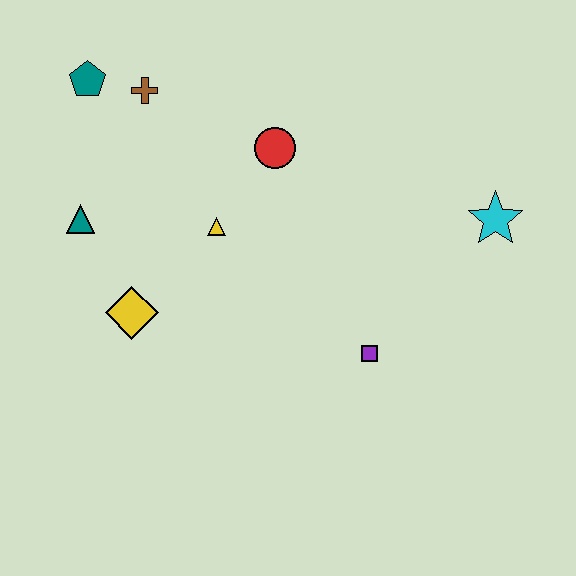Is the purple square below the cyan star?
Yes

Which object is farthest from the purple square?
The teal pentagon is farthest from the purple square.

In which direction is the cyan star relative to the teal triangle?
The cyan star is to the right of the teal triangle.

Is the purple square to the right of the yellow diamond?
Yes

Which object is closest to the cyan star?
The purple square is closest to the cyan star.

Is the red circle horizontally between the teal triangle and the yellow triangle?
No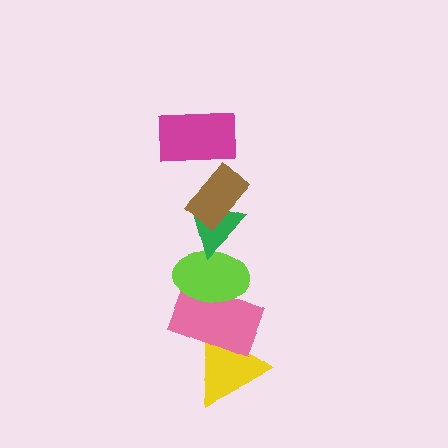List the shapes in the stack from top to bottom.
From top to bottom: the magenta rectangle, the brown rectangle, the green triangle, the lime ellipse, the pink rectangle, the yellow triangle.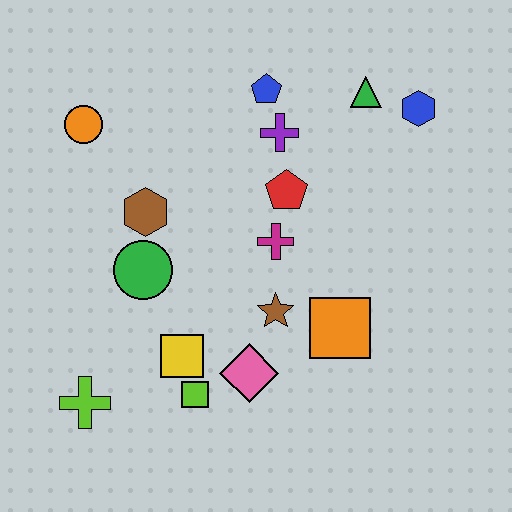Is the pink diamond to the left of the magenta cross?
Yes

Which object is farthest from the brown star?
The orange circle is farthest from the brown star.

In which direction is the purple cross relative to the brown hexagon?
The purple cross is to the right of the brown hexagon.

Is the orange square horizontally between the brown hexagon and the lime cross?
No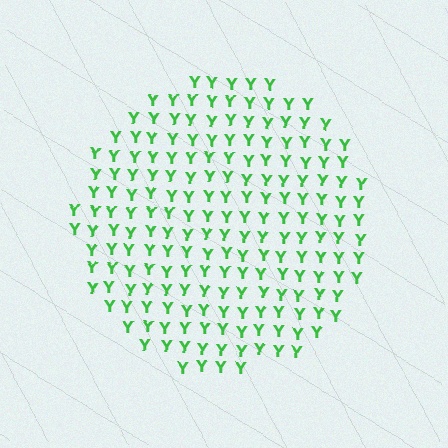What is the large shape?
The large shape is a circle.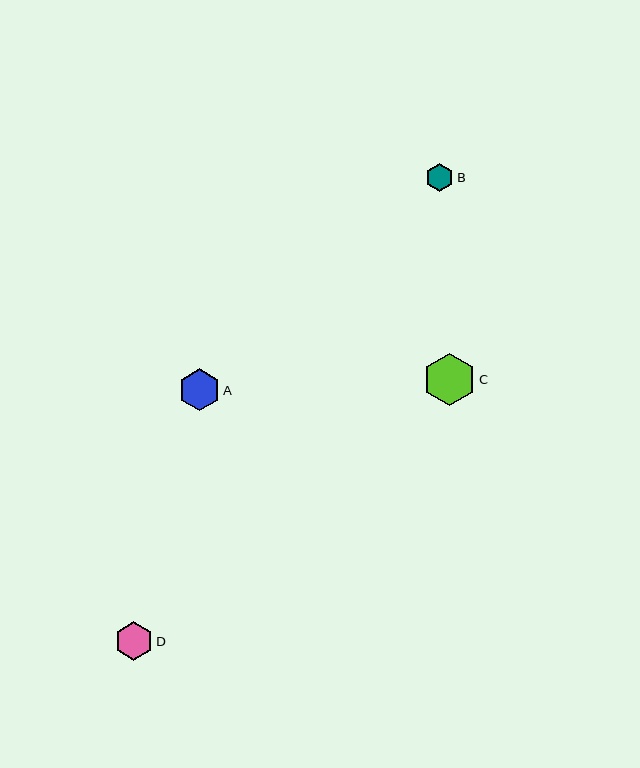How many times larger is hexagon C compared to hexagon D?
Hexagon C is approximately 1.4 times the size of hexagon D.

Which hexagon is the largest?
Hexagon C is the largest with a size of approximately 53 pixels.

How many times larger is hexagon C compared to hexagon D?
Hexagon C is approximately 1.4 times the size of hexagon D.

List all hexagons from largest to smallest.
From largest to smallest: C, A, D, B.